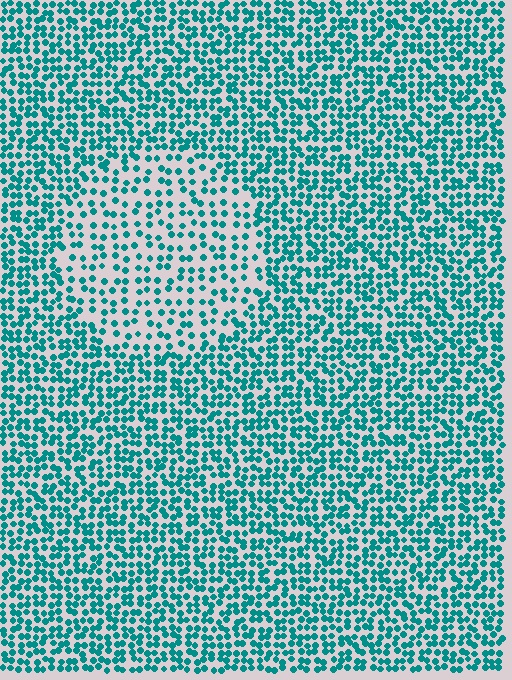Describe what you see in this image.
The image contains small teal elements arranged at two different densities. A circle-shaped region is visible where the elements are less densely packed than the surrounding area.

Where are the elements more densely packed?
The elements are more densely packed outside the circle boundary.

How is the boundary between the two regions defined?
The boundary is defined by a change in element density (approximately 1.9x ratio). All elements are the same color, size, and shape.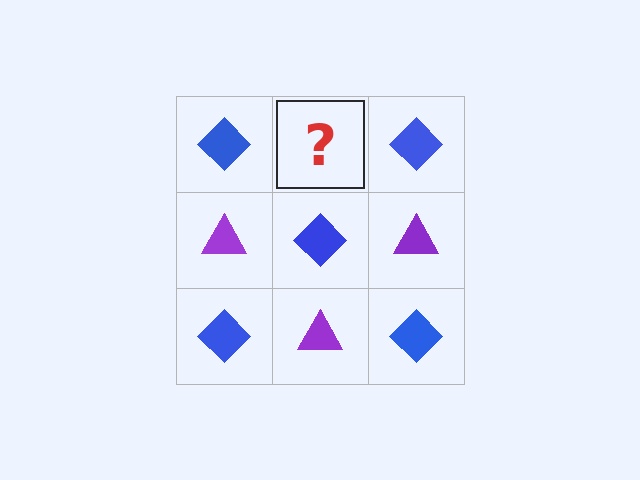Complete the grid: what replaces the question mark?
The question mark should be replaced with a purple triangle.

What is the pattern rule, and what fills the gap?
The rule is that it alternates blue diamond and purple triangle in a checkerboard pattern. The gap should be filled with a purple triangle.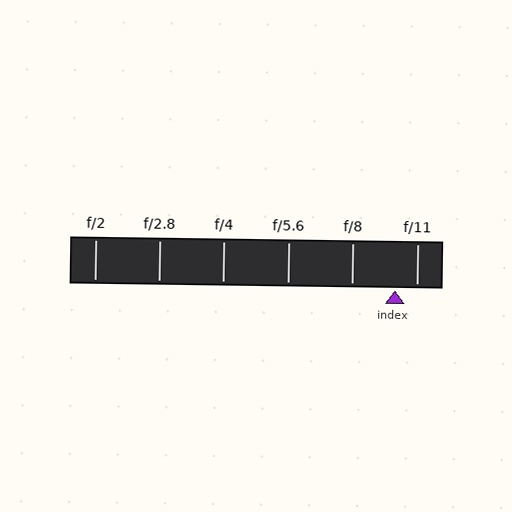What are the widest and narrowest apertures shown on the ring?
The widest aperture shown is f/2 and the narrowest is f/11.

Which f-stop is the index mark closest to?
The index mark is closest to f/11.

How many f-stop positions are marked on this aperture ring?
There are 6 f-stop positions marked.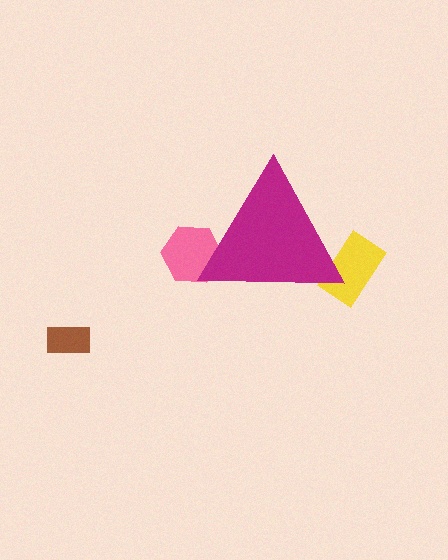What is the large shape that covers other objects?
A magenta triangle.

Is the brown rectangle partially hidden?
No, the brown rectangle is fully visible.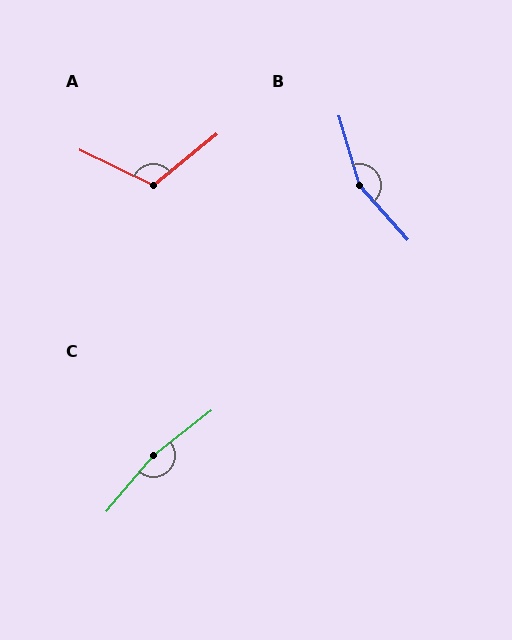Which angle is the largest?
C, at approximately 168 degrees.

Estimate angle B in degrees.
Approximately 155 degrees.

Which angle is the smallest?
A, at approximately 116 degrees.